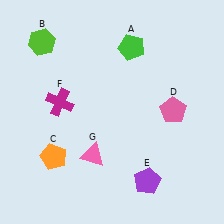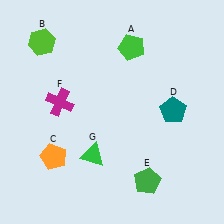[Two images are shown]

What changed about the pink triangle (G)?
In Image 1, G is pink. In Image 2, it changed to green.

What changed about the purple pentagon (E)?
In Image 1, E is purple. In Image 2, it changed to green.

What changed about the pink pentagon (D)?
In Image 1, D is pink. In Image 2, it changed to teal.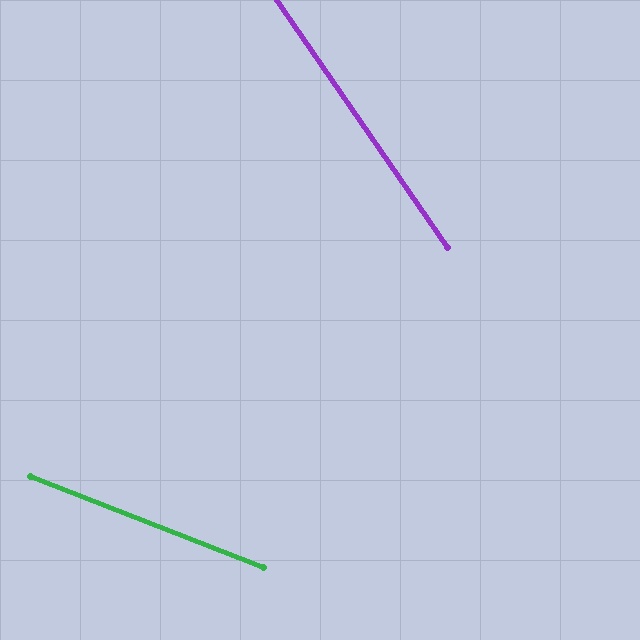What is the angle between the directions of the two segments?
Approximately 34 degrees.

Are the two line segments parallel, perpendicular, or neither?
Neither parallel nor perpendicular — they differ by about 34°.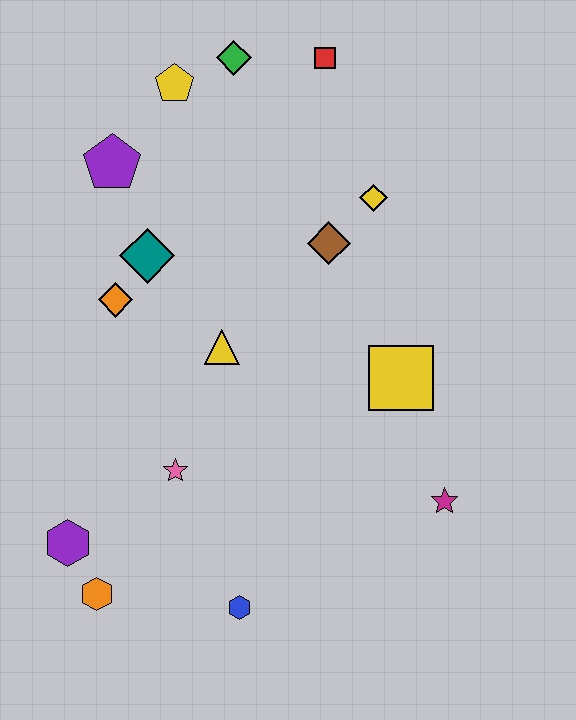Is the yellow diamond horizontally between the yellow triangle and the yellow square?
Yes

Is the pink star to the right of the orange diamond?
Yes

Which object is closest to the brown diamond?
The yellow diamond is closest to the brown diamond.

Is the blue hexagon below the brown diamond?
Yes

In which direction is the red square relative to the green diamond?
The red square is to the right of the green diamond.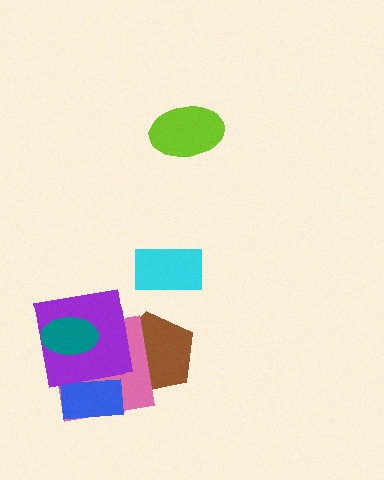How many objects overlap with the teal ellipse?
2 objects overlap with the teal ellipse.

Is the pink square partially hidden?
Yes, it is partially covered by another shape.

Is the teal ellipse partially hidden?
No, no other shape covers it.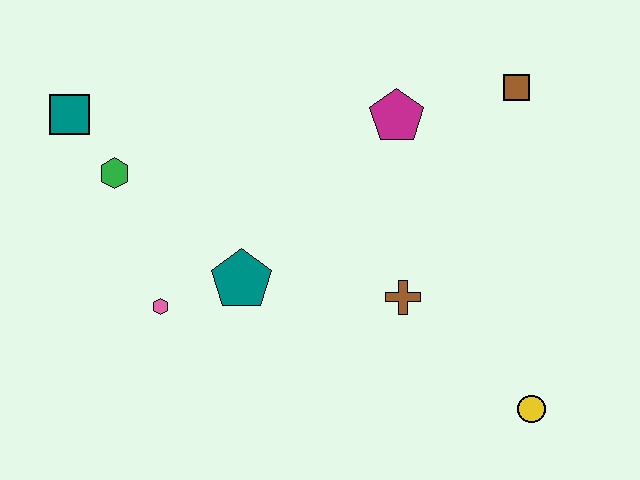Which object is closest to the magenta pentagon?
The brown square is closest to the magenta pentagon.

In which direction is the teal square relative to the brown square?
The teal square is to the left of the brown square.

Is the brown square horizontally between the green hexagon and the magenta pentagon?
No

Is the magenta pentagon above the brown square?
No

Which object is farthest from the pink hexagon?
The brown square is farthest from the pink hexagon.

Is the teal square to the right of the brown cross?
No